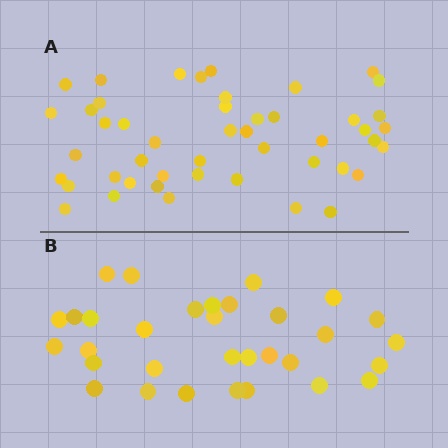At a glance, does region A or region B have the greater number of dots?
Region A (the top region) has more dots.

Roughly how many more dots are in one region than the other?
Region A has approximately 15 more dots than region B.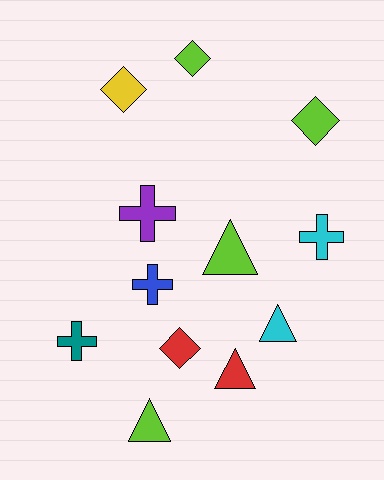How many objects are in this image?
There are 12 objects.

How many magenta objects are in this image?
There are no magenta objects.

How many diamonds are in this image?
There are 4 diamonds.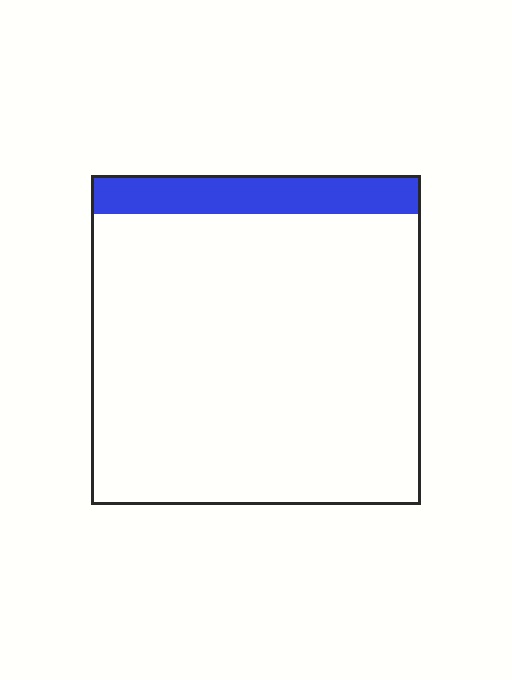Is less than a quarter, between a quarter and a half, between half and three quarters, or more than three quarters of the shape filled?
Less than a quarter.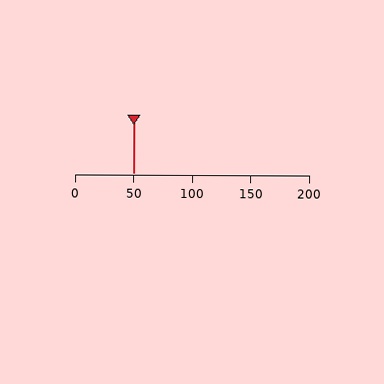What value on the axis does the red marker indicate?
The marker indicates approximately 50.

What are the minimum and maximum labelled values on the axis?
The axis runs from 0 to 200.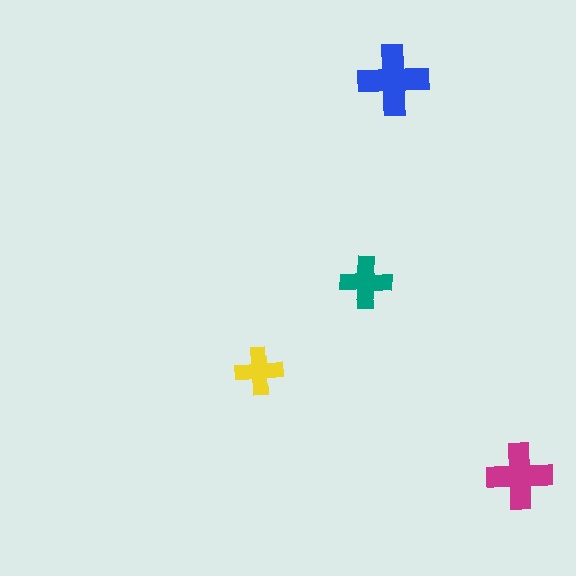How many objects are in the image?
There are 4 objects in the image.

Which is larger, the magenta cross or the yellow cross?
The magenta one.